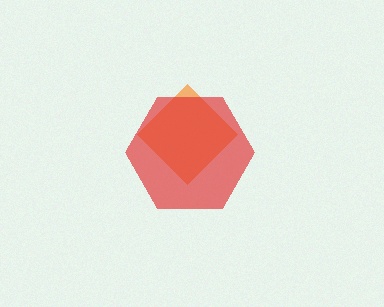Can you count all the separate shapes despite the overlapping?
Yes, there are 2 separate shapes.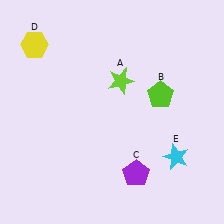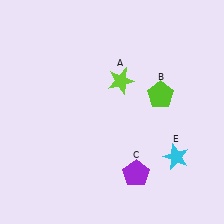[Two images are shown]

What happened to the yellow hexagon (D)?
The yellow hexagon (D) was removed in Image 2. It was in the top-left area of Image 1.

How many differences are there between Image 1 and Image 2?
There is 1 difference between the two images.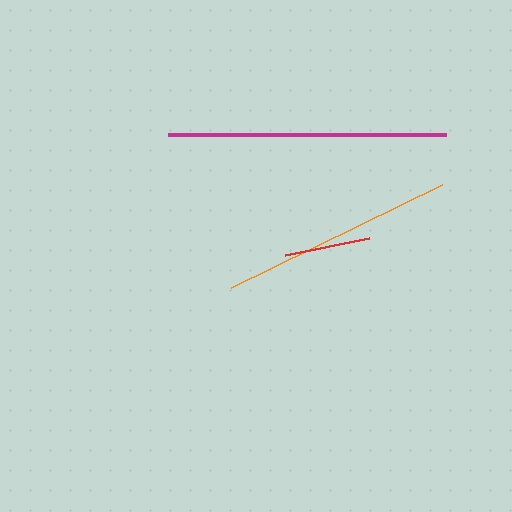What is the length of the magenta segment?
The magenta segment is approximately 279 pixels long.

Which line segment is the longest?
The magenta line is the longest at approximately 279 pixels.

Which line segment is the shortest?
The red line is the shortest at approximately 86 pixels.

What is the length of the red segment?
The red segment is approximately 86 pixels long.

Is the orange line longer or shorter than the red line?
The orange line is longer than the red line.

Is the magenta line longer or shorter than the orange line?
The magenta line is longer than the orange line.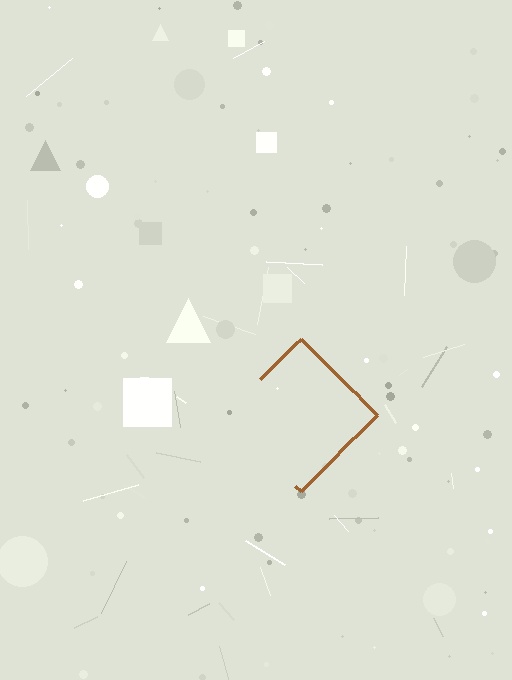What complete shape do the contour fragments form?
The contour fragments form a diamond.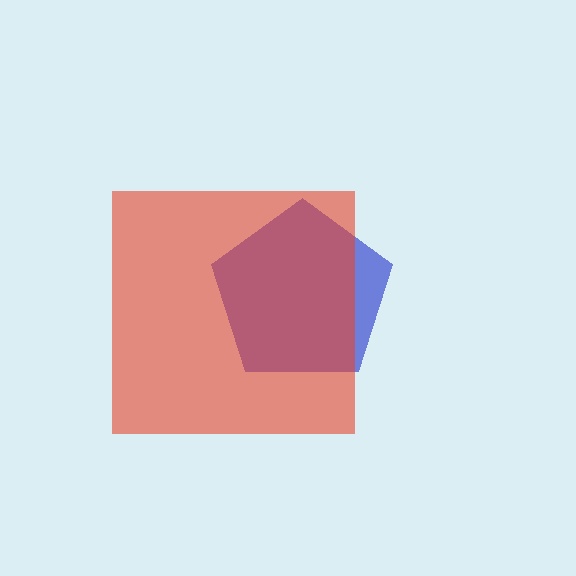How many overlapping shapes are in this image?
There are 2 overlapping shapes in the image.